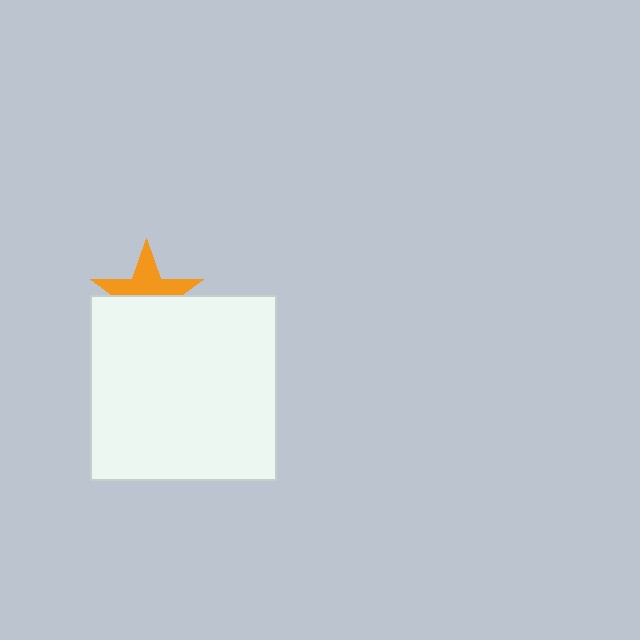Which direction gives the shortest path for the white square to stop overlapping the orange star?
Moving down gives the shortest separation.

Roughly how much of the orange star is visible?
About half of it is visible (roughly 50%).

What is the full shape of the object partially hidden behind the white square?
The partially hidden object is an orange star.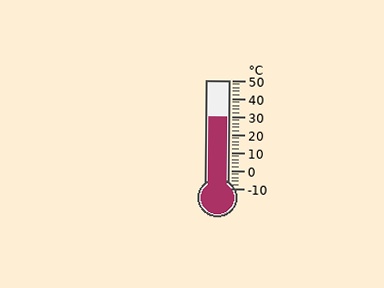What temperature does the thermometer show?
The thermometer shows approximately 30°C.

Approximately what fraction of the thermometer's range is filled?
The thermometer is filled to approximately 65% of its range.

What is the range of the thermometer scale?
The thermometer scale ranges from -10°C to 50°C.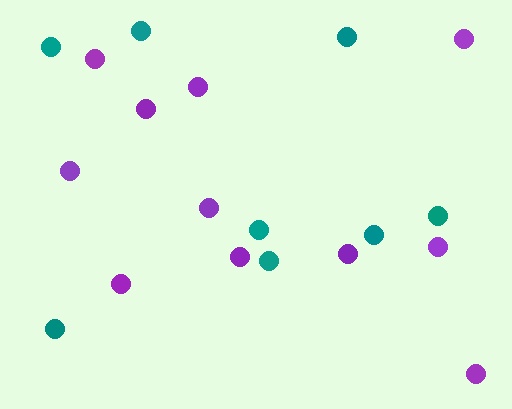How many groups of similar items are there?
There are 2 groups: one group of teal circles (8) and one group of purple circles (11).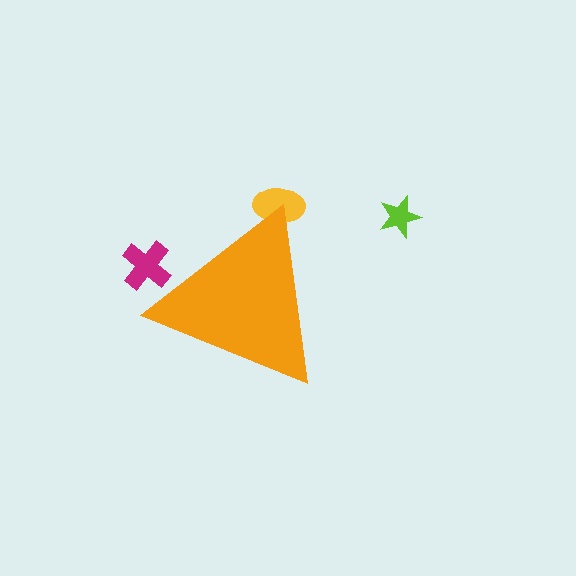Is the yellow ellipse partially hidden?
Yes, the yellow ellipse is partially hidden behind the orange triangle.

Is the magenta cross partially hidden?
Yes, the magenta cross is partially hidden behind the orange triangle.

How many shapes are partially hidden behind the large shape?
2 shapes are partially hidden.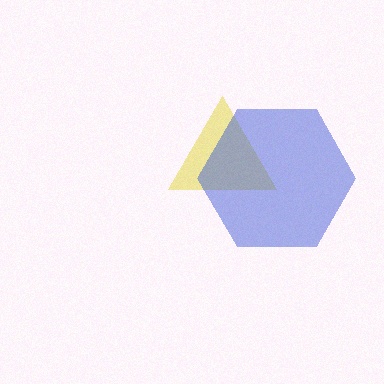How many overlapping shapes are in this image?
There are 2 overlapping shapes in the image.